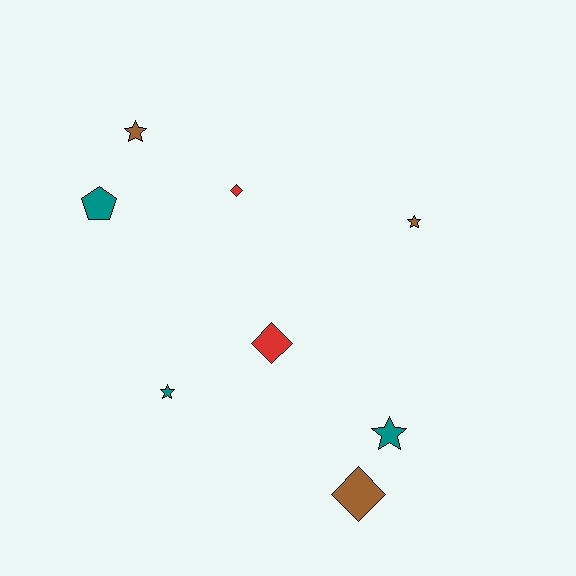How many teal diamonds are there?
There are no teal diamonds.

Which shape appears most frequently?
Star, with 4 objects.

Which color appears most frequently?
Brown, with 3 objects.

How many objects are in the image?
There are 8 objects.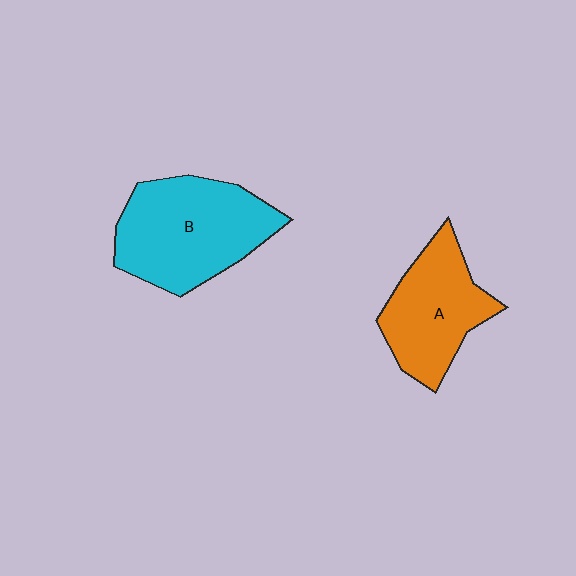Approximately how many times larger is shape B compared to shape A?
Approximately 1.3 times.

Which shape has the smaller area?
Shape A (orange).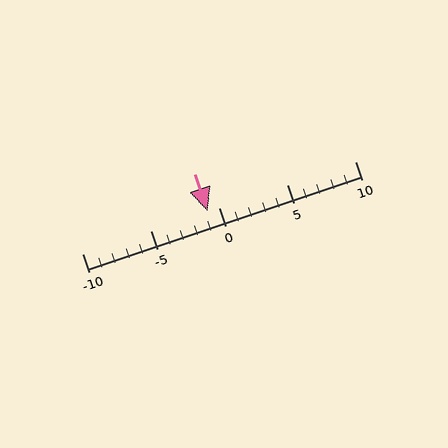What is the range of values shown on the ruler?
The ruler shows values from -10 to 10.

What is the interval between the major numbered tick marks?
The major tick marks are spaced 5 units apart.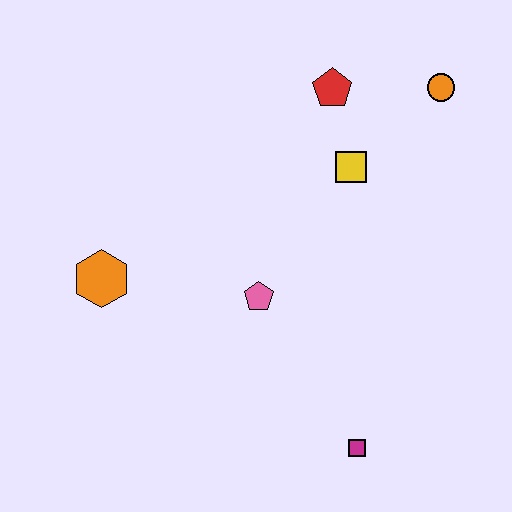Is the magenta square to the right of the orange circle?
No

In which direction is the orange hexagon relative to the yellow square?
The orange hexagon is to the left of the yellow square.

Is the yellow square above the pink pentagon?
Yes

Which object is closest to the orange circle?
The red pentagon is closest to the orange circle.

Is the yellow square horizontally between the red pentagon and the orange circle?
Yes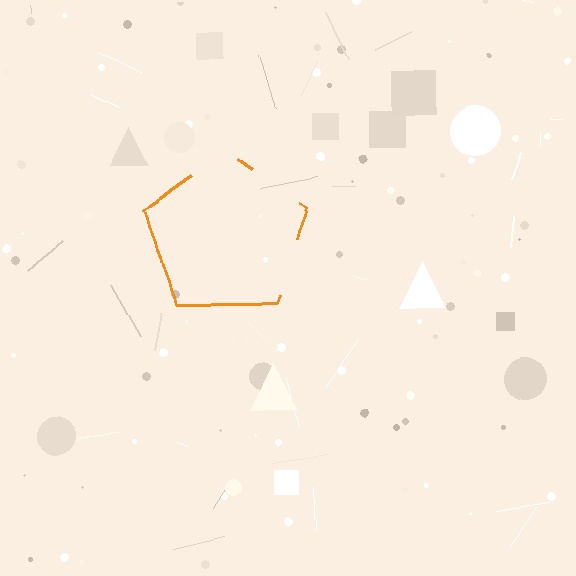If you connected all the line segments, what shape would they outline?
They would outline a pentagon.